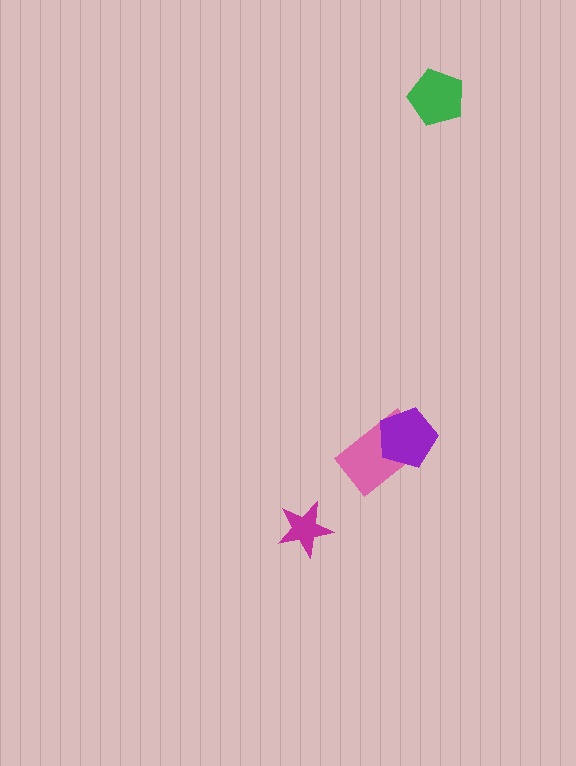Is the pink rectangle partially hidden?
Yes, it is partially covered by another shape.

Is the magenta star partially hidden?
No, no other shape covers it.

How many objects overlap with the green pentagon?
0 objects overlap with the green pentagon.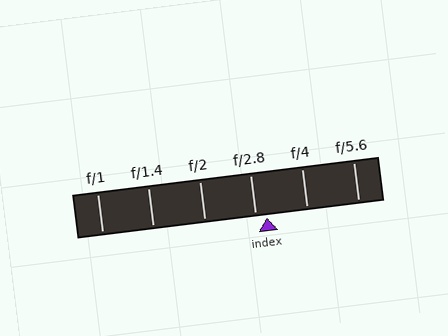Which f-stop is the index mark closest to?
The index mark is closest to f/2.8.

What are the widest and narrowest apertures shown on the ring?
The widest aperture shown is f/1 and the narrowest is f/5.6.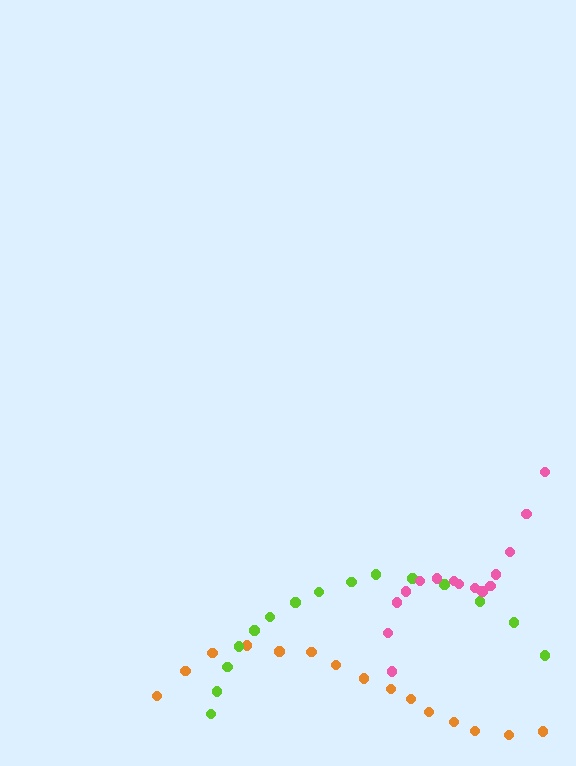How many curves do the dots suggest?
There are 3 distinct paths.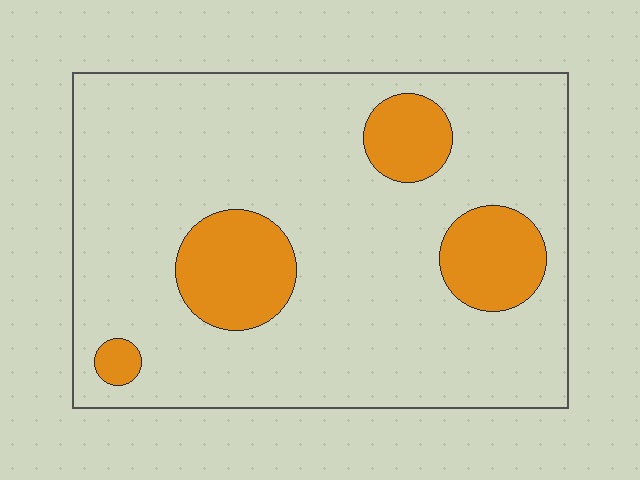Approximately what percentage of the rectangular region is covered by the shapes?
Approximately 15%.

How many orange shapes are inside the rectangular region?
4.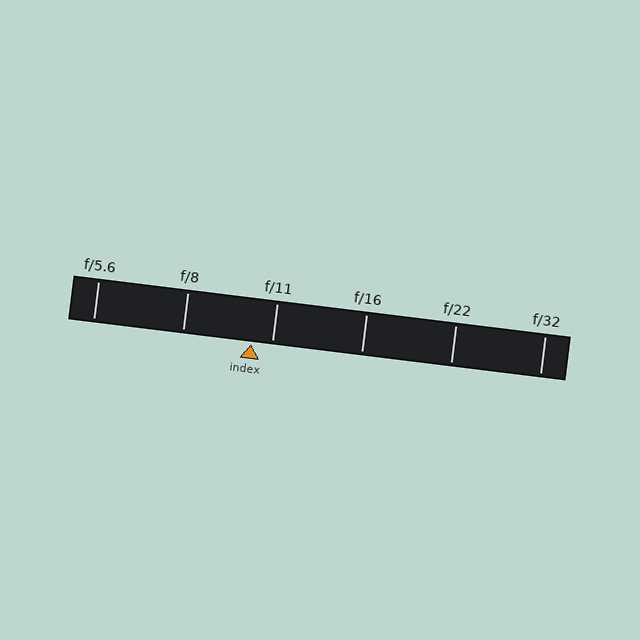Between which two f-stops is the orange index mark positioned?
The index mark is between f/8 and f/11.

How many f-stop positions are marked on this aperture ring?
There are 6 f-stop positions marked.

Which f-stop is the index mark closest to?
The index mark is closest to f/11.